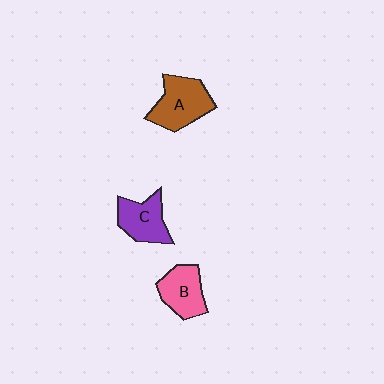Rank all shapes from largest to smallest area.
From largest to smallest: A (brown), C (purple), B (pink).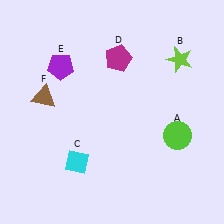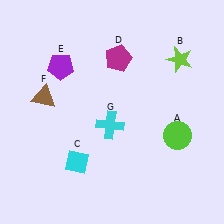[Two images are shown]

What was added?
A cyan cross (G) was added in Image 2.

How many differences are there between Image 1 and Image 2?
There is 1 difference between the two images.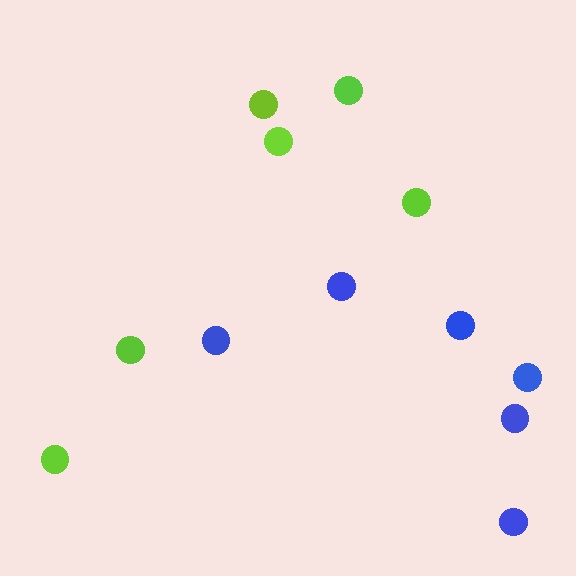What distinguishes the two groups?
There are 2 groups: one group of lime circles (6) and one group of blue circles (6).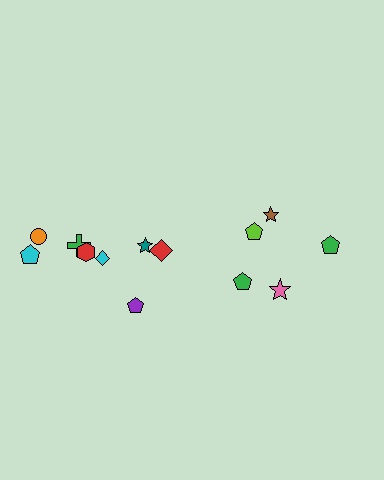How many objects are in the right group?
There are 5 objects.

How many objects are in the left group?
There are 8 objects.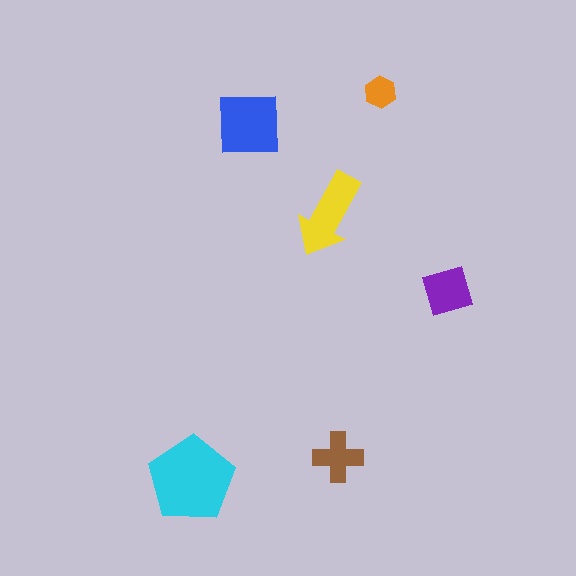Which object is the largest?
The cyan pentagon.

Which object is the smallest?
The orange hexagon.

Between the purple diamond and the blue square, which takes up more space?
The blue square.